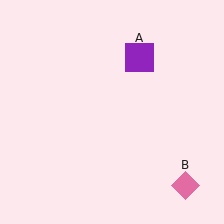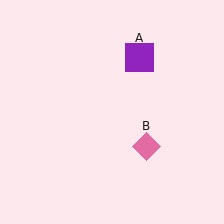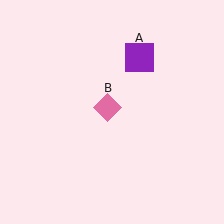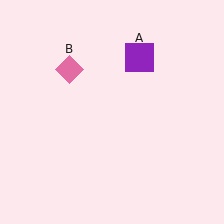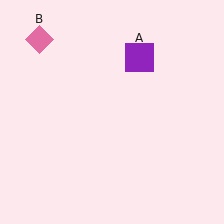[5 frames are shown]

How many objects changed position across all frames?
1 object changed position: pink diamond (object B).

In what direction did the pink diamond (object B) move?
The pink diamond (object B) moved up and to the left.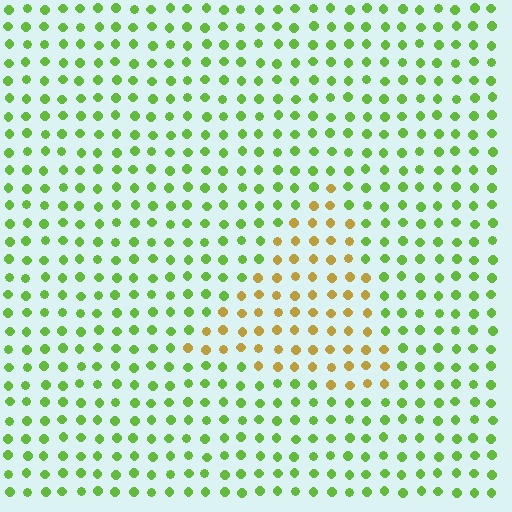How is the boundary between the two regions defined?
The boundary is defined purely by a slight shift in hue (about 56 degrees). Spacing, size, and orientation are identical on both sides.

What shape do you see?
I see a triangle.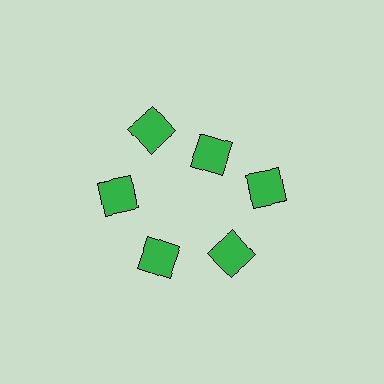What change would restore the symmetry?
The symmetry would be restored by moving it outward, back onto the ring so that all 6 diamonds sit at equal angles and equal distance from the center.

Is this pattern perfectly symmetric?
No. The 6 green diamonds are arranged in a ring, but one element near the 1 o'clock position is pulled inward toward the center, breaking the 6-fold rotational symmetry.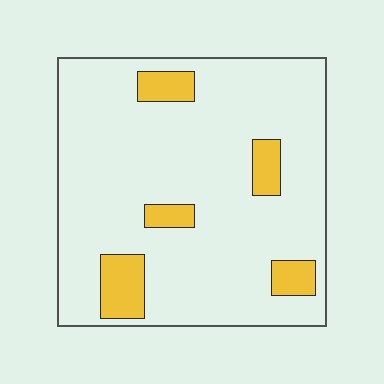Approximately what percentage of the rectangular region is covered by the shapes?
Approximately 15%.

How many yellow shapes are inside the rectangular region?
5.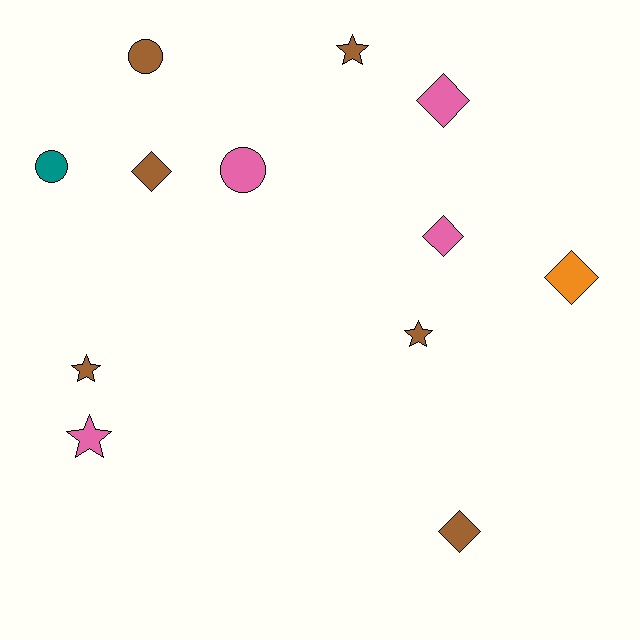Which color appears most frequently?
Brown, with 6 objects.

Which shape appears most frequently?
Diamond, with 5 objects.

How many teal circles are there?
There is 1 teal circle.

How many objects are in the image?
There are 12 objects.